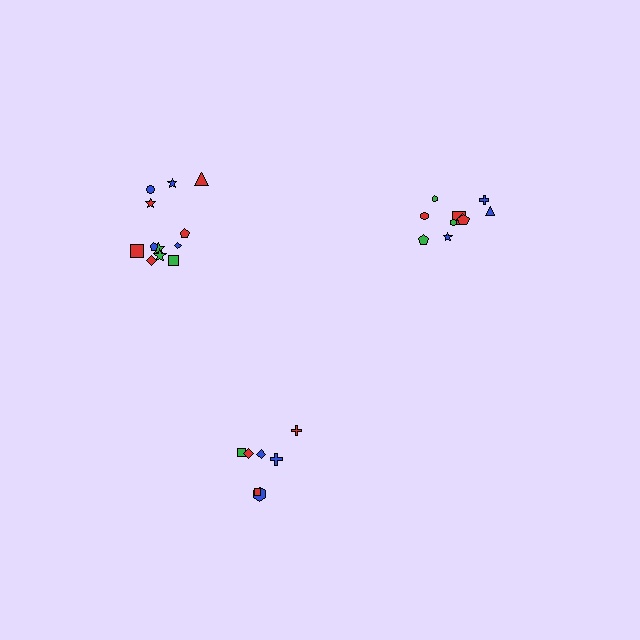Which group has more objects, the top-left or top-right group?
The top-left group.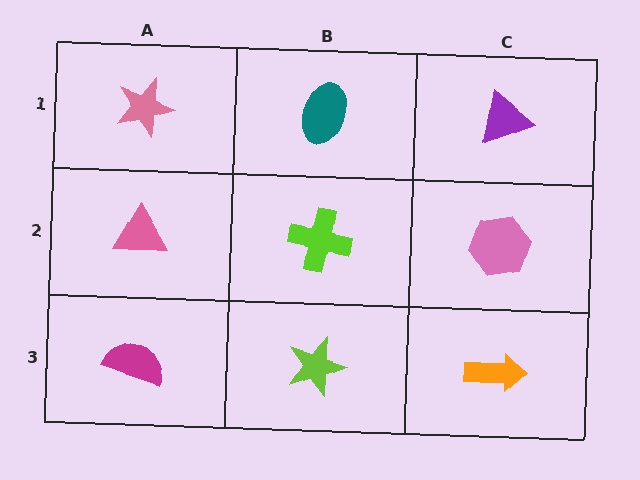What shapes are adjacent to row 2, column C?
A purple triangle (row 1, column C), an orange arrow (row 3, column C), a lime cross (row 2, column B).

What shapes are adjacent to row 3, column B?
A lime cross (row 2, column B), a magenta semicircle (row 3, column A), an orange arrow (row 3, column C).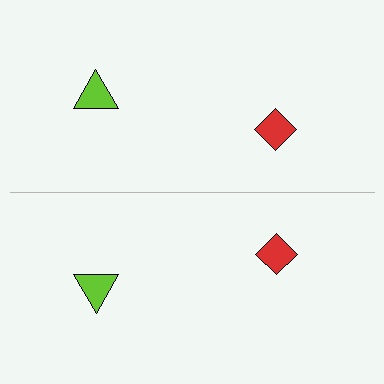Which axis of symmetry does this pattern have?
The pattern has a horizontal axis of symmetry running through the center of the image.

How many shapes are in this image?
There are 4 shapes in this image.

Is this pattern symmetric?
Yes, this pattern has bilateral (reflection) symmetry.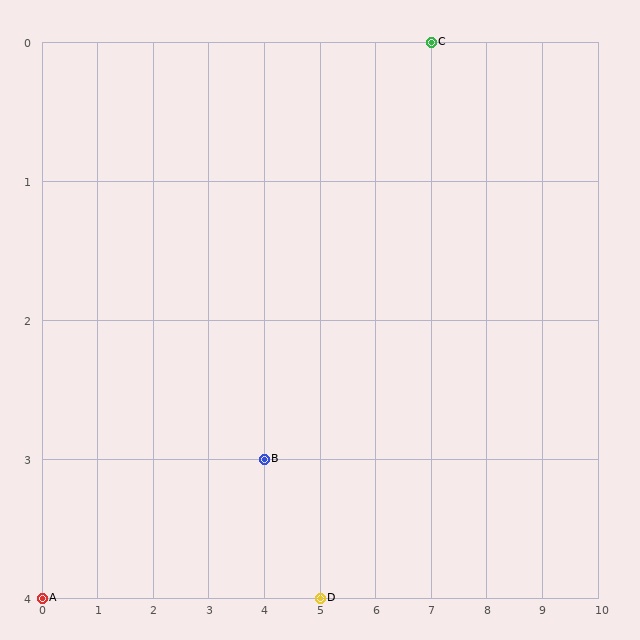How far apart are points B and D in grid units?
Points B and D are 1 column and 1 row apart (about 1.4 grid units diagonally).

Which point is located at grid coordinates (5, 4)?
Point D is at (5, 4).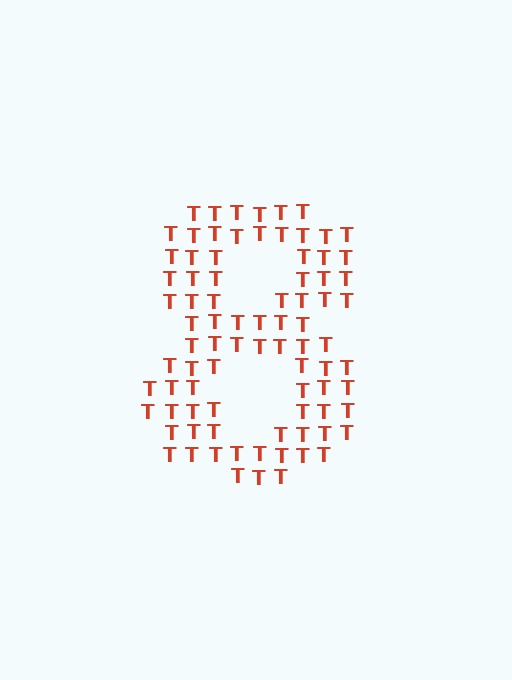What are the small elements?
The small elements are letter T's.